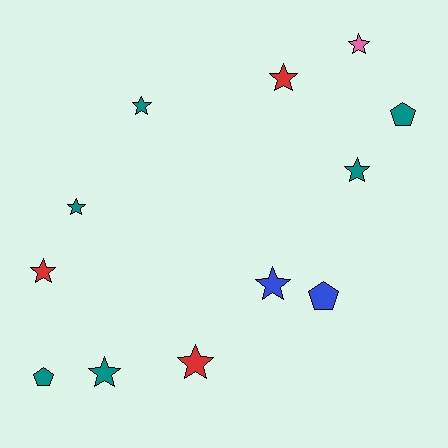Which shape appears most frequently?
Star, with 9 objects.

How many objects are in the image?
There are 12 objects.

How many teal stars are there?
There are 4 teal stars.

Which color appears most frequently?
Teal, with 6 objects.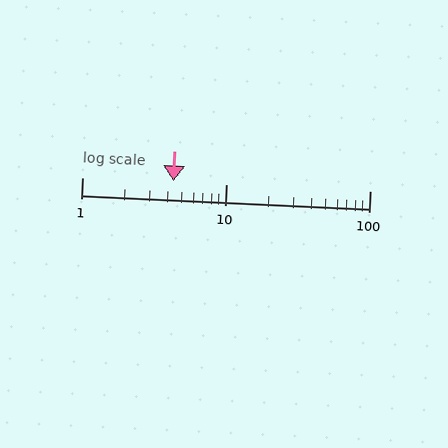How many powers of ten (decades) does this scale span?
The scale spans 2 decades, from 1 to 100.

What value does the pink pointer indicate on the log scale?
The pointer indicates approximately 4.3.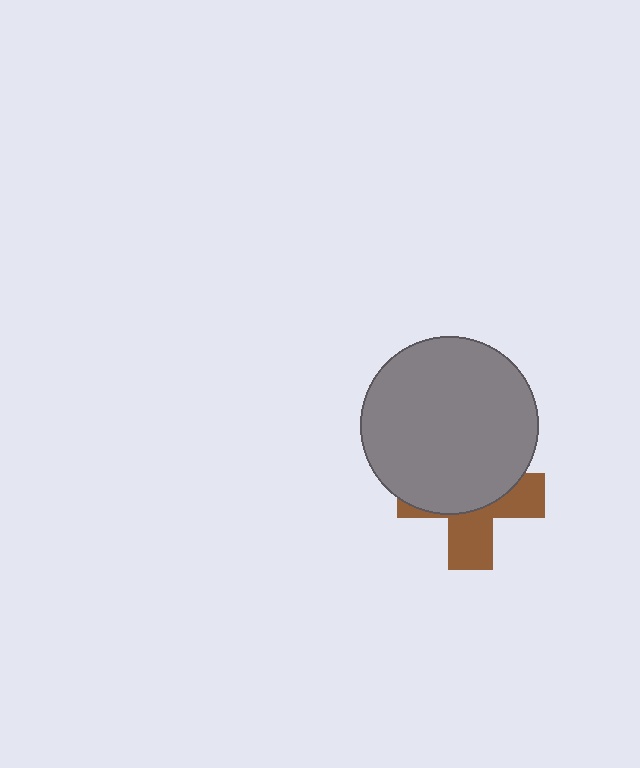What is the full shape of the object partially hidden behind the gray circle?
The partially hidden object is a brown cross.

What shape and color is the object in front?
The object in front is a gray circle.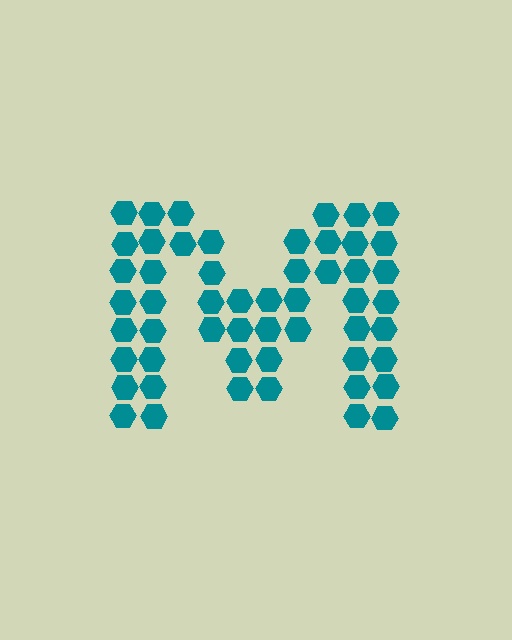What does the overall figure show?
The overall figure shows the letter M.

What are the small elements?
The small elements are hexagons.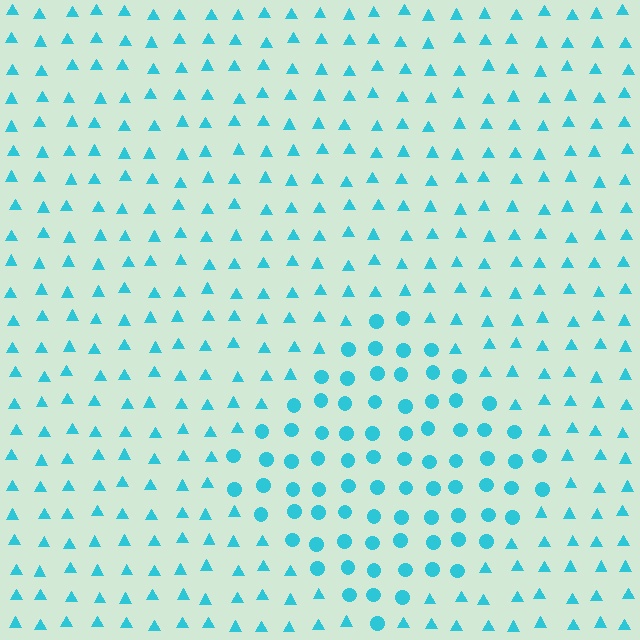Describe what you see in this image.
The image is filled with small cyan elements arranged in a uniform grid. A diamond-shaped region contains circles, while the surrounding area contains triangles. The boundary is defined purely by the change in element shape.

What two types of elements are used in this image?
The image uses circles inside the diamond region and triangles outside it.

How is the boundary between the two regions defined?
The boundary is defined by a change in element shape: circles inside vs. triangles outside. All elements share the same color and spacing.